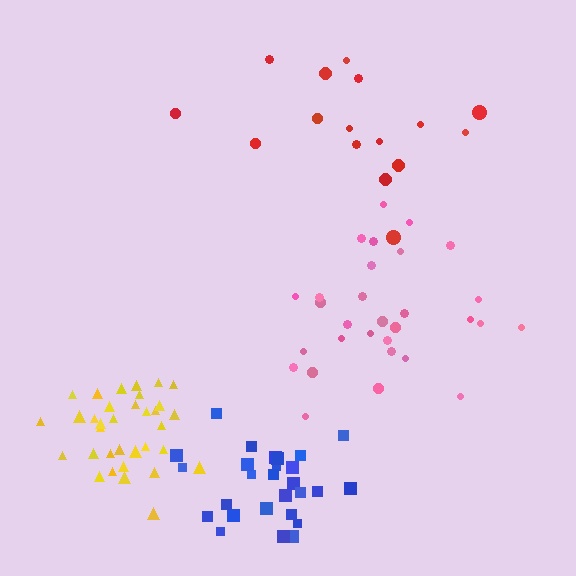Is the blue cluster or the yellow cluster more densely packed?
Yellow.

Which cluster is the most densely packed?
Yellow.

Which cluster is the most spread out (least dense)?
Red.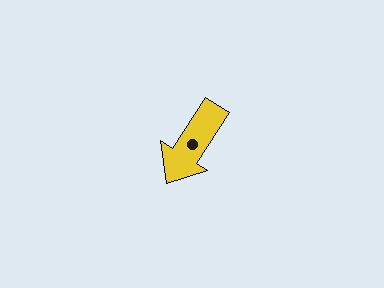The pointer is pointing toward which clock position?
Roughly 7 o'clock.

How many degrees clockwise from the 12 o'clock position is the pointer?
Approximately 213 degrees.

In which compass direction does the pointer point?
Southwest.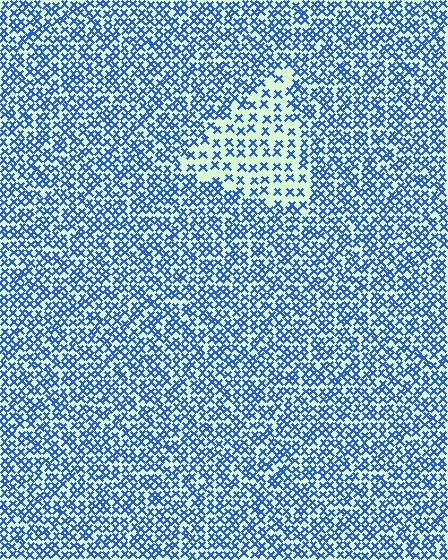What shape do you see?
I see a triangle.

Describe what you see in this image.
The image contains small blue elements arranged at two different densities. A triangle-shaped region is visible where the elements are less densely packed than the surrounding area.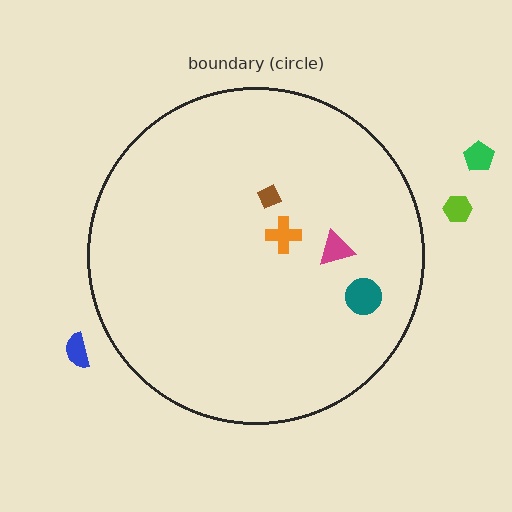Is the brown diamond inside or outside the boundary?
Inside.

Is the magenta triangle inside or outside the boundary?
Inside.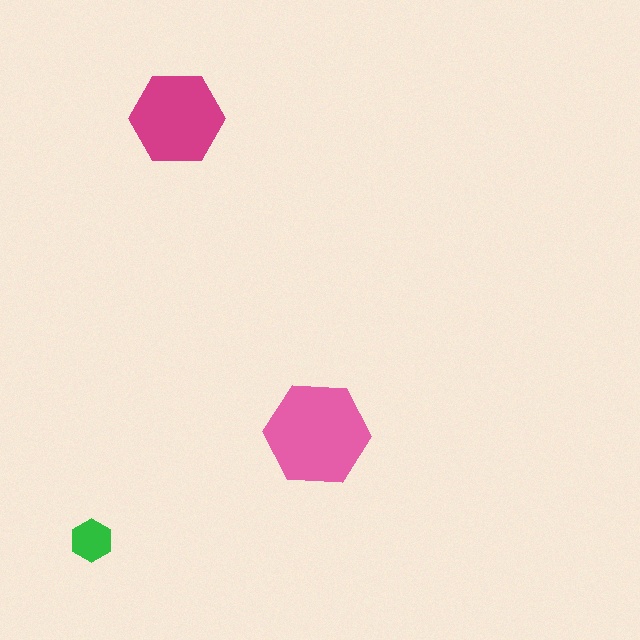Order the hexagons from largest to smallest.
the pink one, the magenta one, the green one.